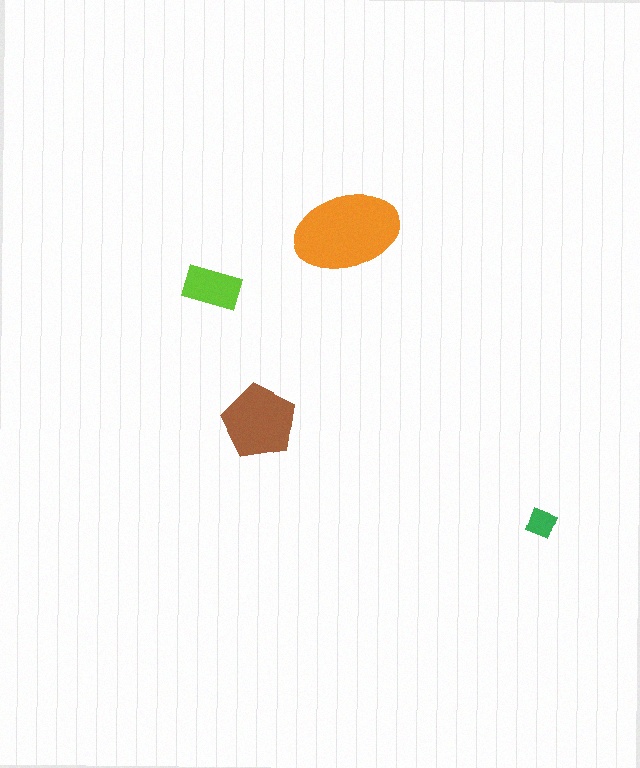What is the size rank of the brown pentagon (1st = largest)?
2nd.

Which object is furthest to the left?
The lime rectangle is leftmost.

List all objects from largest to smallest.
The orange ellipse, the brown pentagon, the lime rectangle, the green diamond.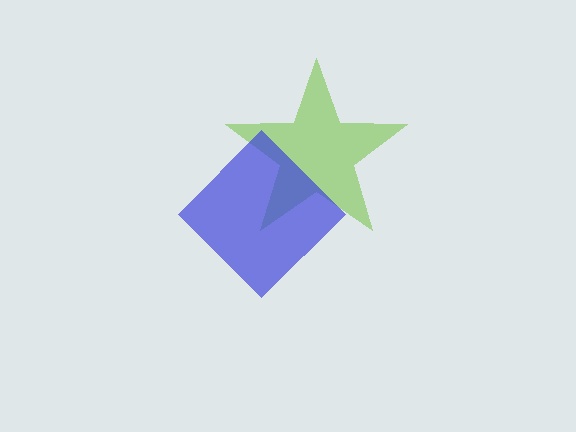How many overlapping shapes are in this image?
There are 2 overlapping shapes in the image.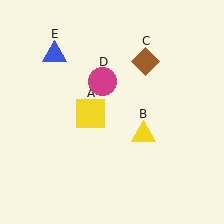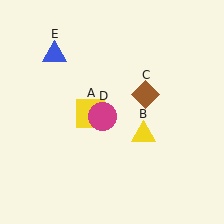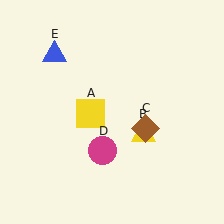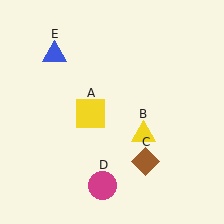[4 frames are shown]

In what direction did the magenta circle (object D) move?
The magenta circle (object D) moved down.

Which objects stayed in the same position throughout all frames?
Yellow square (object A) and yellow triangle (object B) and blue triangle (object E) remained stationary.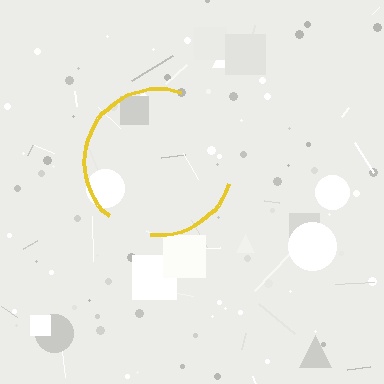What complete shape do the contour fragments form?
The contour fragments form a circle.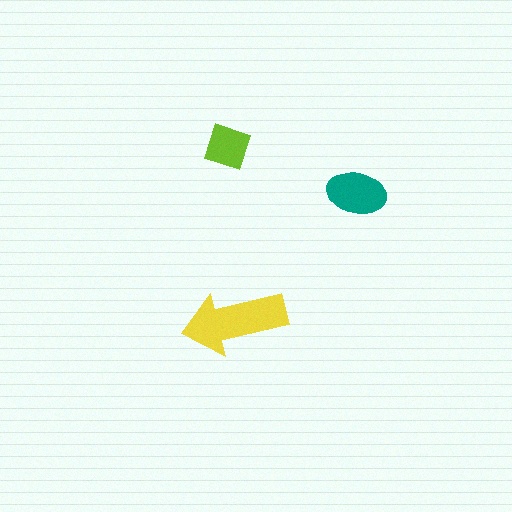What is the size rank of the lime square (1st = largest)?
3rd.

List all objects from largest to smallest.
The yellow arrow, the teal ellipse, the lime square.